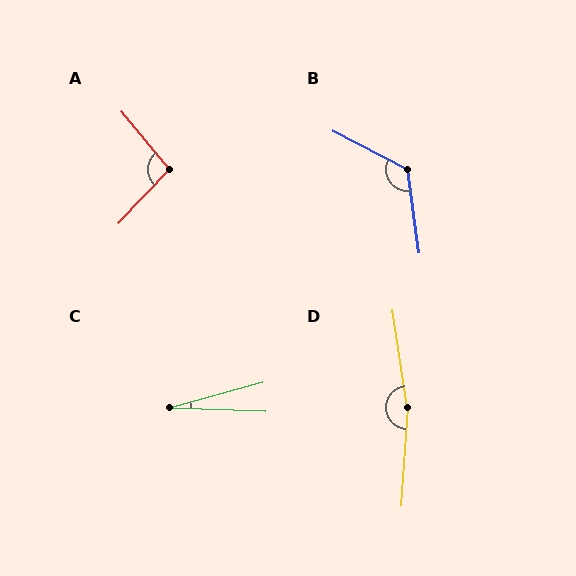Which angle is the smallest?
C, at approximately 17 degrees.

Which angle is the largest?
D, at approximately 168 degrees.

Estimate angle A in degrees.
Approximately 97 degrees.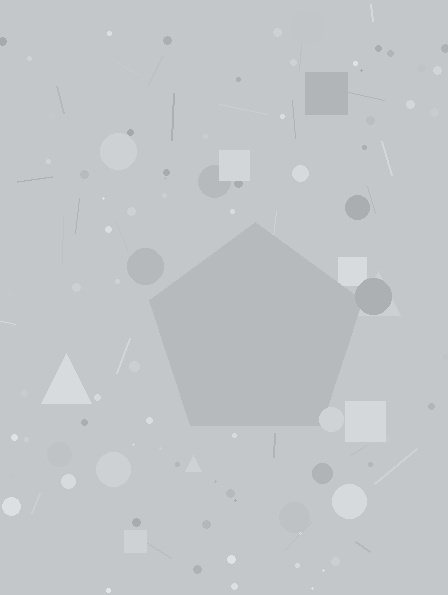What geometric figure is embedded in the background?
A pentagon is embedded in the background.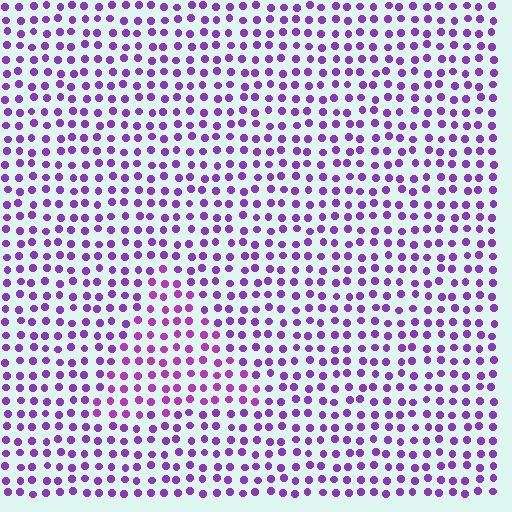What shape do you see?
I see a triangle.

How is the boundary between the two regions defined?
The boundary is defined purely by a slight shift in hue (about 19 degrees). Spacing, size, and orientation are identical on both sides.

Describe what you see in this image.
The image is filled with small purple elements in a uniform arrangement. A triangle-shaped region is visible where the elements are tinted to a slightly different hue, forming a subtle color boundary.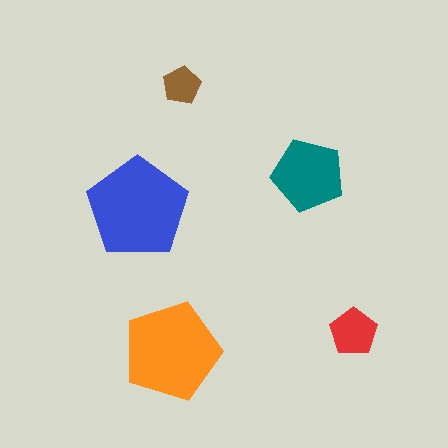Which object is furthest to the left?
The blue pentagon is leftmost.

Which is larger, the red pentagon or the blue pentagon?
The blue one.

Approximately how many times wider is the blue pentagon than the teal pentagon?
About 1.5 times wider.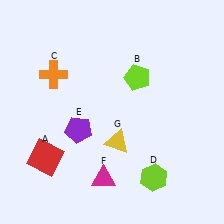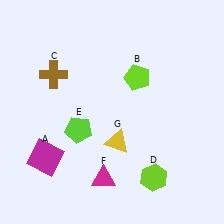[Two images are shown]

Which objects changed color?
A changed from red to magenta. C changed from orange to brown. E changed from purple to lime.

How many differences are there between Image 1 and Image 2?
There are 3 differences between the two images.